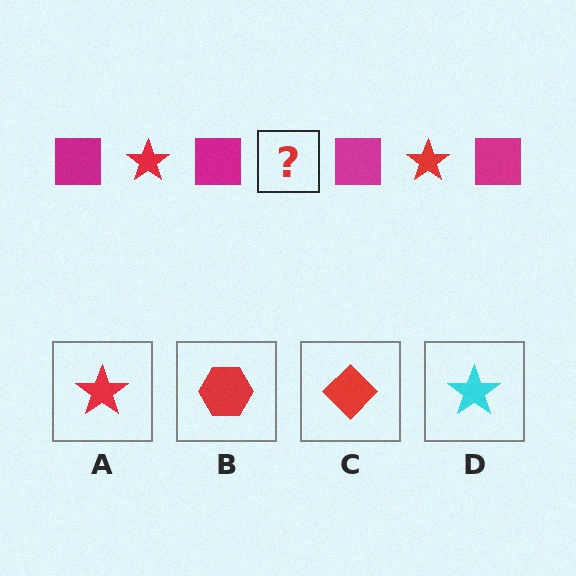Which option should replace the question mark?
Option A.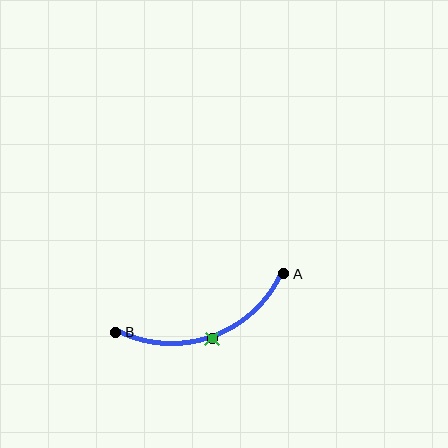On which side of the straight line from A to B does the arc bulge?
The arc bulges below the straight line connecting A and B.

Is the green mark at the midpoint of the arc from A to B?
Yes. The green mark lies on the arc at equal arc-length from both A and B — it is the arc midpoint.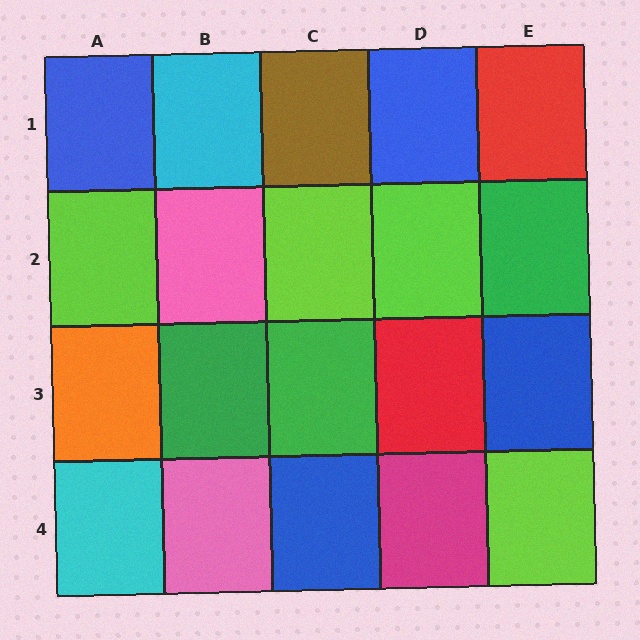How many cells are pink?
2 cells are pink.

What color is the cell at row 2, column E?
Green.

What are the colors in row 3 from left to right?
Orange, green, green, red, blue.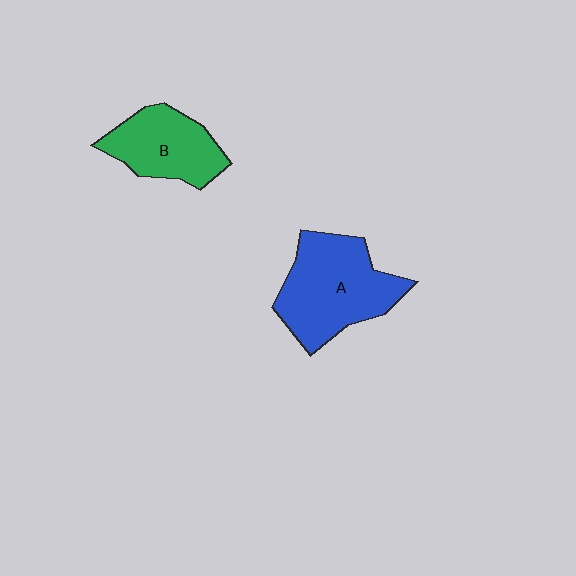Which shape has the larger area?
Shape A (blue).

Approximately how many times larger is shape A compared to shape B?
Approximately 1.4 times.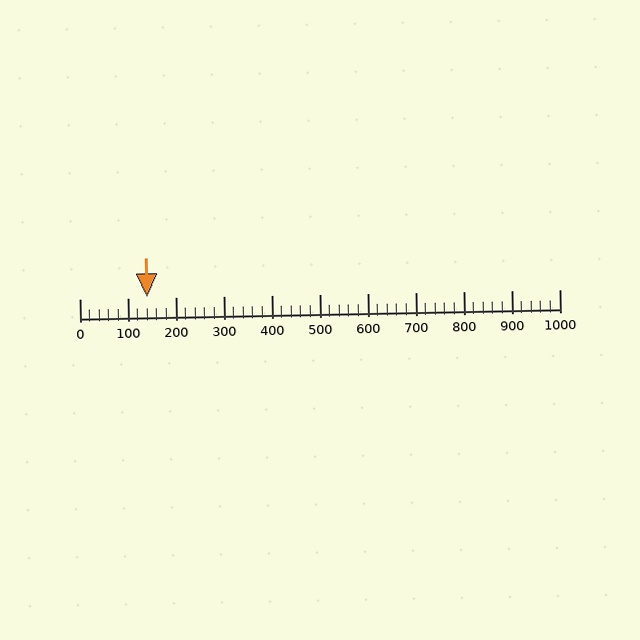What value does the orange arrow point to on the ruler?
The orange arrow points to approximately 140.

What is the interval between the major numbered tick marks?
The major tick marks are spaced 100 units apart.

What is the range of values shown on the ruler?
The ruler shows values from 0 to 1000.